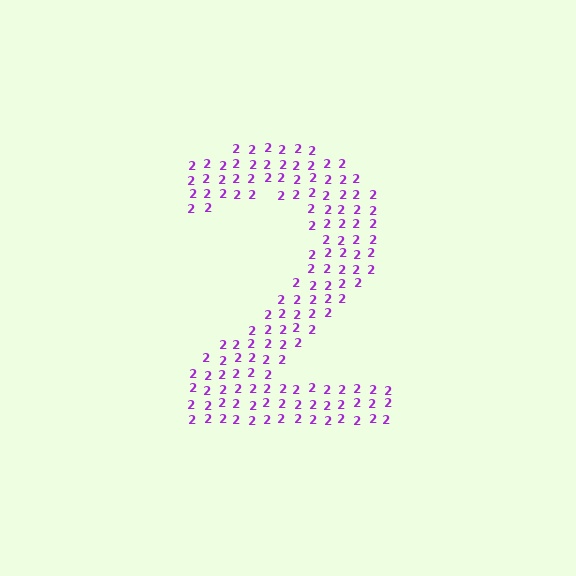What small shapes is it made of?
It is made of small digit 2's.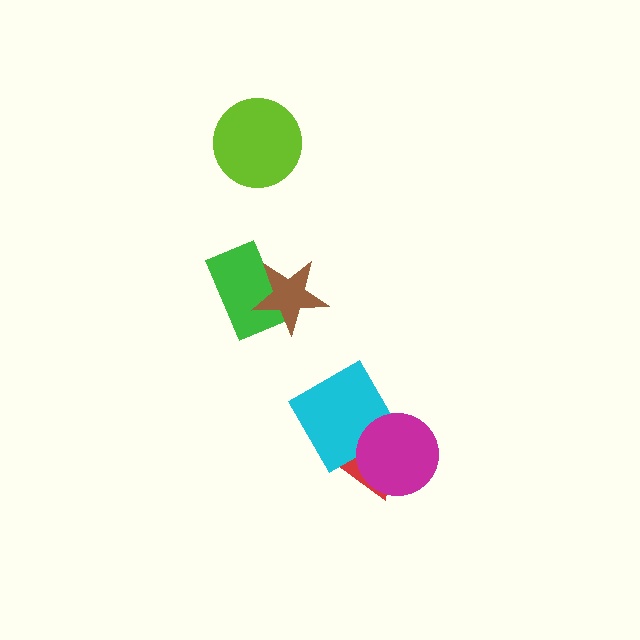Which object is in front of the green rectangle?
The brown star is in front of the green rectangle.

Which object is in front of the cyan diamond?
The magenta circle is in front of the cyan diamond.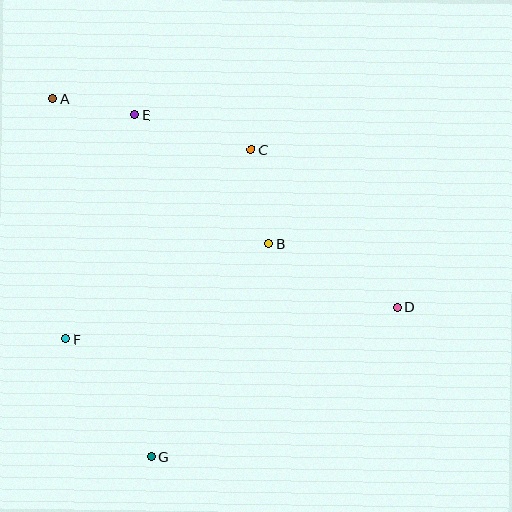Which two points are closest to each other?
Points A and E are closest to each other.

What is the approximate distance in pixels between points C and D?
The distance between C and D is approximately 215 pixels.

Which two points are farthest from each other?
Points A and D are farthest from each other.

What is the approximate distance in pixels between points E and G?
The distance between E and G is approximately 341 pixels.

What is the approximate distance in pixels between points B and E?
The distance between B and E is approximately 186 pixels.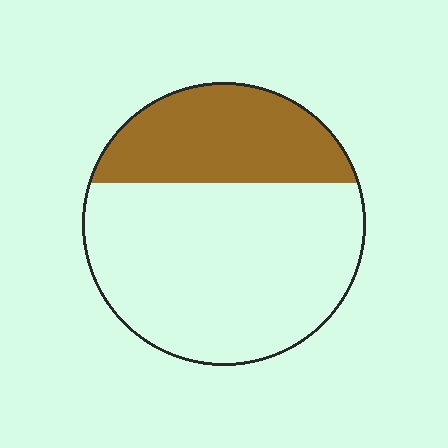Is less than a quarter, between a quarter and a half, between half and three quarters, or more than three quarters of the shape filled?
Between a quarter and a half.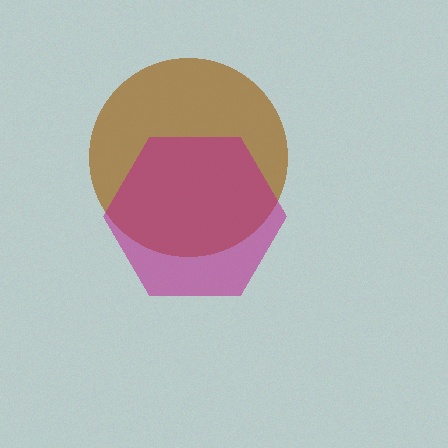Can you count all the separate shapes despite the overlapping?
Yes, there are 2 separate shapes.